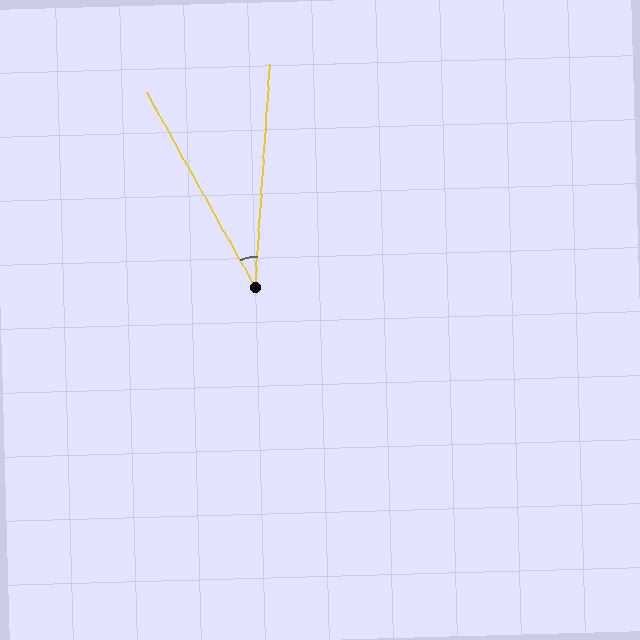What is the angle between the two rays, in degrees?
Approximately 33 degrees.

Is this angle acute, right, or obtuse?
It is acute.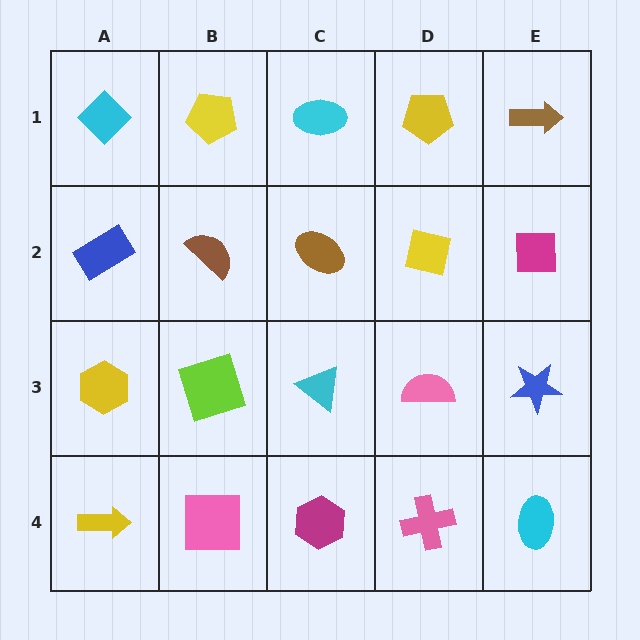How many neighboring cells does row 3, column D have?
4.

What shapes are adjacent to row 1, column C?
A brown ellipse (row 2, column C), a yellow pentagon (row 1, column B), a yellow pentagon (row 1, column D).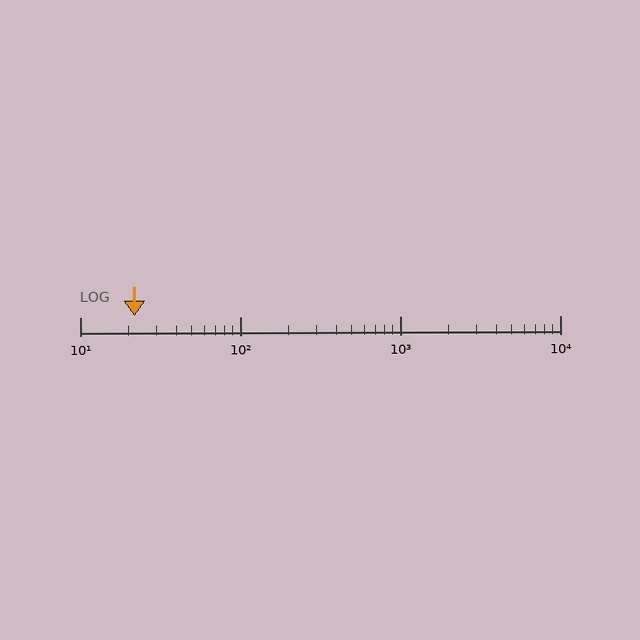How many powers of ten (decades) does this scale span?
The scale spans 3 decades, from 10 to 10000.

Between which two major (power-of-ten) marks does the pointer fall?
The pointer is between 10 and 100.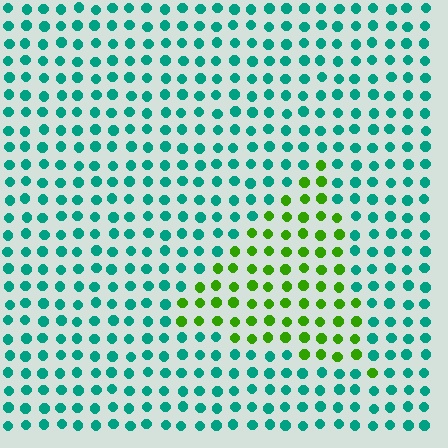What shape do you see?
I see a triangle.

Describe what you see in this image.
The image is filled with small teal elements in a uniform arrangement. A triangle-shaped region is visible where the elements are tinted to a slightly different hue, forming a subtle color boundary.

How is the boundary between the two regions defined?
The boundary is defined purely by a slight shift in hue (about 66 degrees). Spacing, size, and orientation are identical on both sides.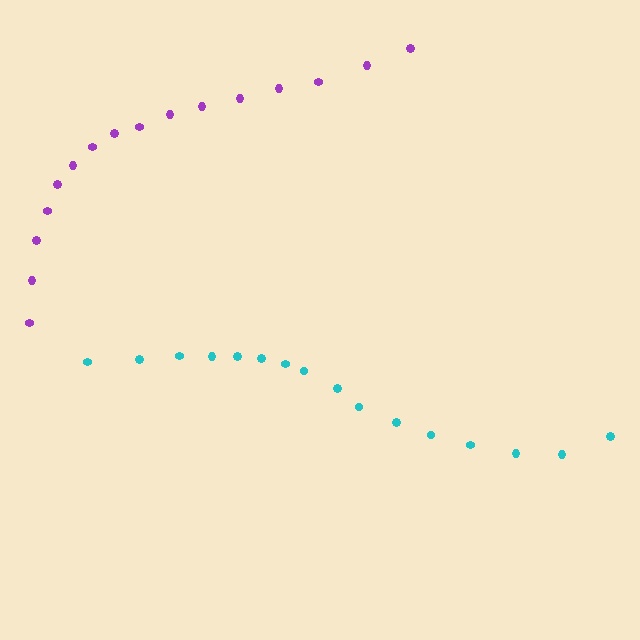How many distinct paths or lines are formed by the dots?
There are 2 distinct paths.